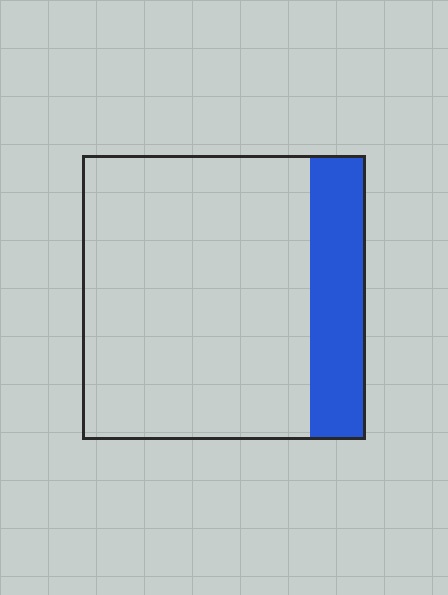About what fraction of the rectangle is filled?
About one fifth (1/5).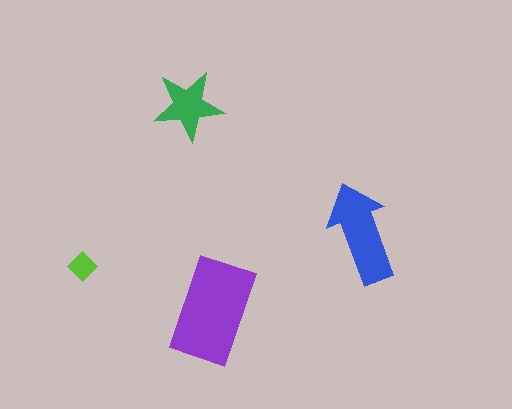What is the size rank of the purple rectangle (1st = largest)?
1st.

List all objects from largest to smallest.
The purple rectangle, the blue arrow, the green star, the lime diamond.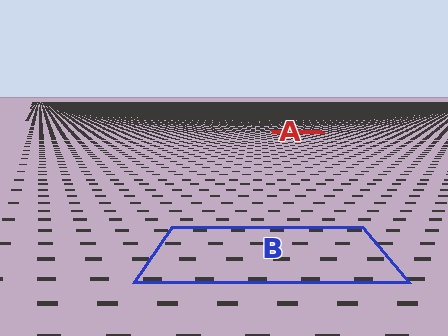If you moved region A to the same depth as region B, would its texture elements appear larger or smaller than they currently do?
They would appear larger. At a closer depth, the same texture elements are projected at a bigger on-screen size.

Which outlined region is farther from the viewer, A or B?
Region A is farther from the viewer — the texture elements inside it appear smaller and more densely packed.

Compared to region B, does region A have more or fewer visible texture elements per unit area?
Region A has more texture elements per unit area — they are packed more densely because it is farther away.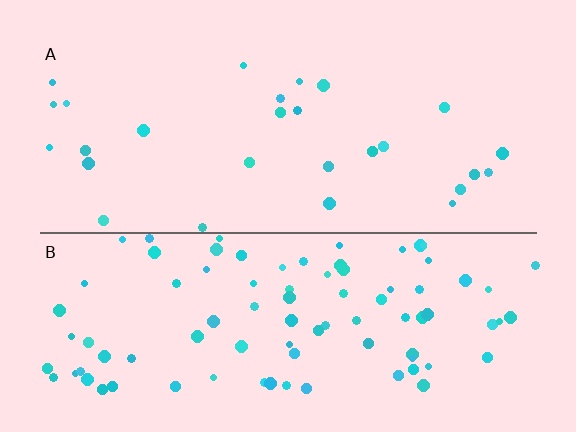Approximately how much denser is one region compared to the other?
Approximately 3.3× — region B over region A.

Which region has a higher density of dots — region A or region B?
B (the bottom).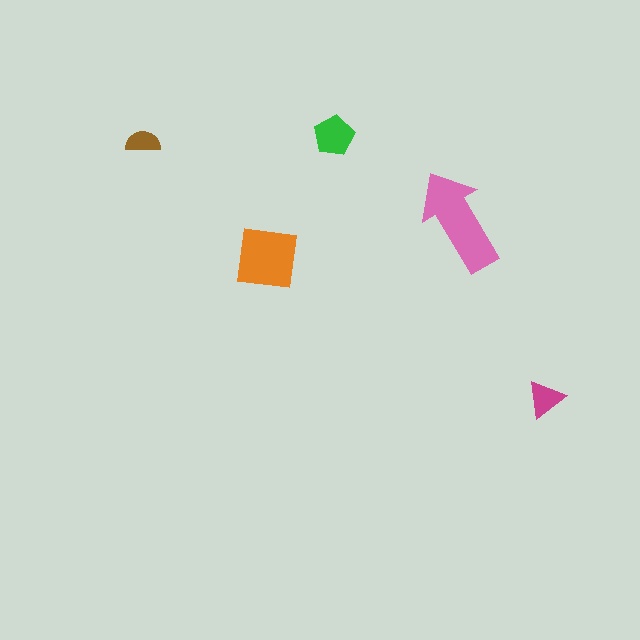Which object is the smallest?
The brown semicircle.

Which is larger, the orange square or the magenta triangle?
The orange square.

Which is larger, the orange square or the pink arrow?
The pink arrow.